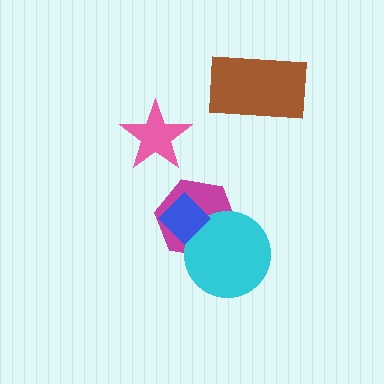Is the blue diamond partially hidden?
No, no other shape covers it.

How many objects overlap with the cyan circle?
2 objects overlap with the cyan circle.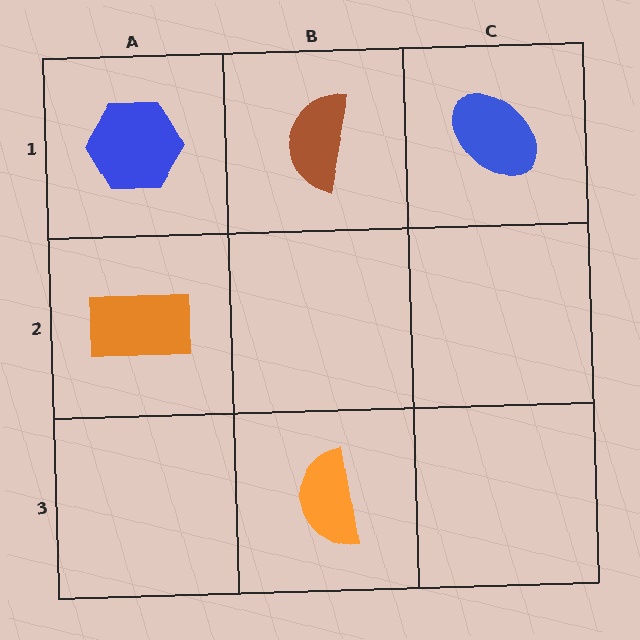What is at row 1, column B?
A brown semicircle.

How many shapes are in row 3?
1 shape.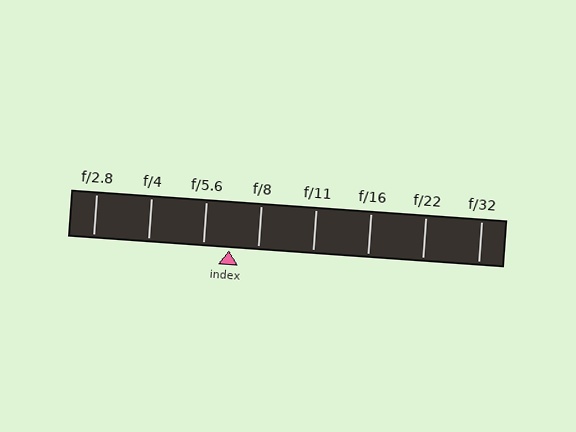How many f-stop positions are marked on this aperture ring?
There are 8 f-stop positions marked.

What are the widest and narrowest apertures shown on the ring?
The widest aperture shown is f/2.8 and the narrowest is f/32.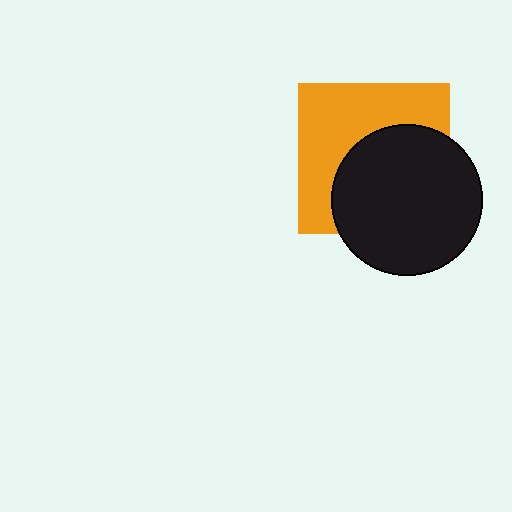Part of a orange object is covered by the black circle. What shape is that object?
It is a square.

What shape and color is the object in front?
The object in front is a black circle.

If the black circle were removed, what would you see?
You would see the complete orange square.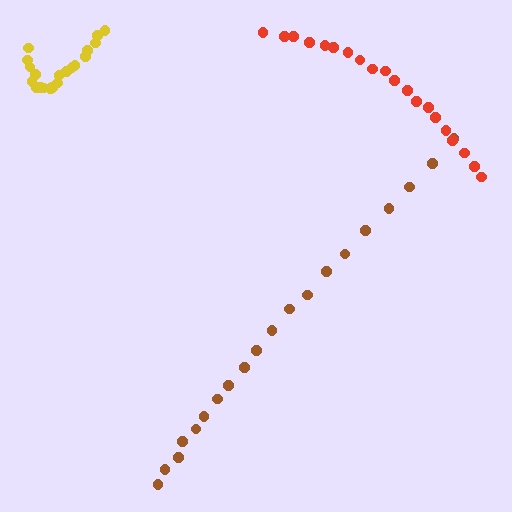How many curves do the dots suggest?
There are 3 distinct paths.